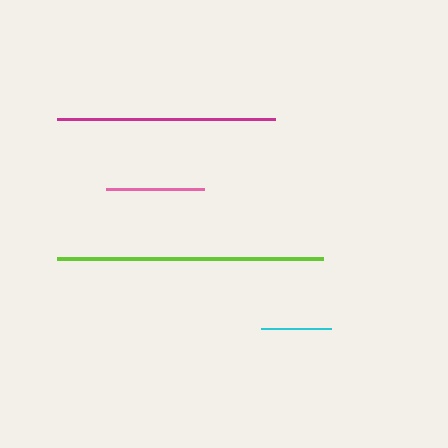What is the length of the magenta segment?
The magenta segment is approximately 217 pixels long.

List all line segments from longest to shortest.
From longest to shortest: lime, magenta, pink, cyan.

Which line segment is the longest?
The lime line is the longest at approximately 267 pixels.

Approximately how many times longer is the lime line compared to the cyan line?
The lime line is approximately 3.8 times the length of the cyan line.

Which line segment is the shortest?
The cyan line is the shortest at approximately 69 pixels.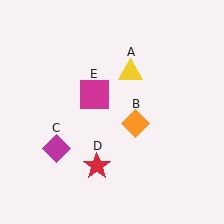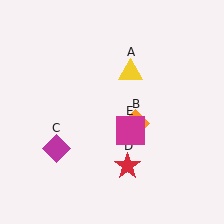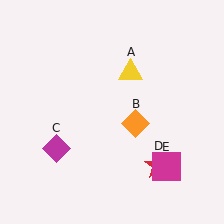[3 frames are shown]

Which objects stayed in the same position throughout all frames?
Yellow triangle (object A) and orange diamond (object B) and magenta diamond (object C) remained stationary.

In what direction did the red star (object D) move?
The red star (object D) moved right.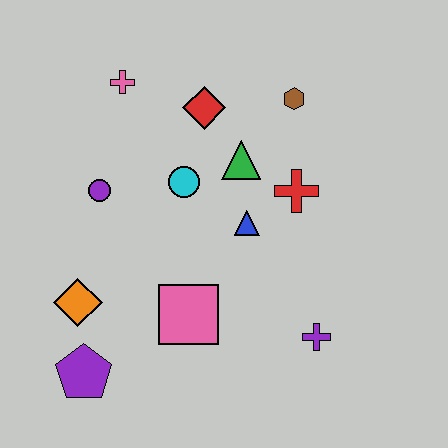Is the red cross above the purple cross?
Yes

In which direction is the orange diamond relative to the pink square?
The orange diamond is to the left of the pink square.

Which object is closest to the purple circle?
The cyan circle is closest to the purple circle.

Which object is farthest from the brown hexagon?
The purple pentagon is farthest from the brown hexagon.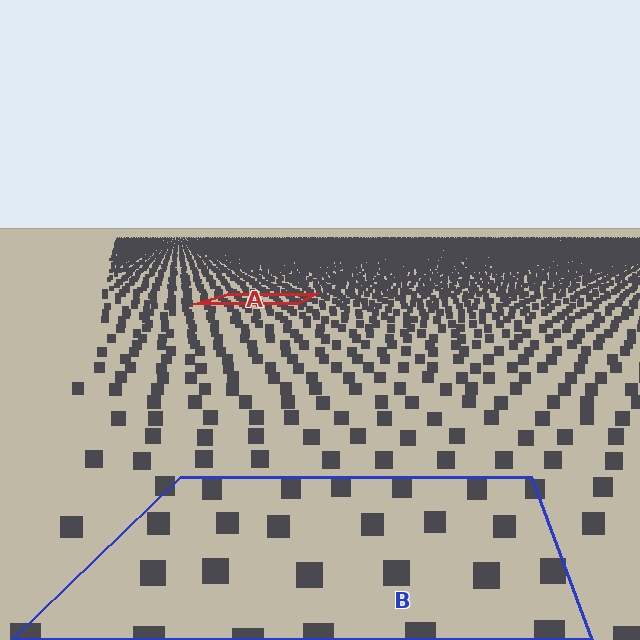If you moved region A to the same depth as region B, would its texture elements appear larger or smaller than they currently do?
They would appear larger. At a closer depth, the same texture elements are projected at a bigger on-screen size.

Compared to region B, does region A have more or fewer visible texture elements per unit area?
Region A has more texture elements per unit area — they are packed more densely because it is farther away.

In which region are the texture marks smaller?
The texture marks are smaller in region A, because it is farther away.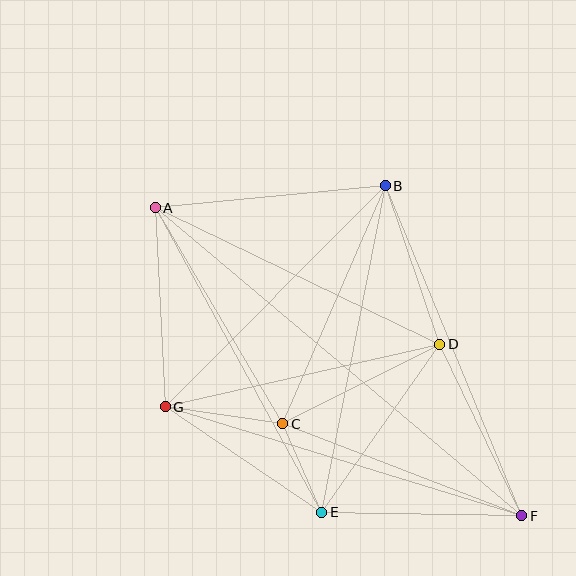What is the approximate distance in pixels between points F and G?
The distance between F and G is approximately 373 pixels.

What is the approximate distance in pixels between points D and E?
The distance between D and E is approximately 205 pixels.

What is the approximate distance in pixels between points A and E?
The distance between A and E is approximately 347 pixels.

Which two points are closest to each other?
Points C and E are closest to each other.